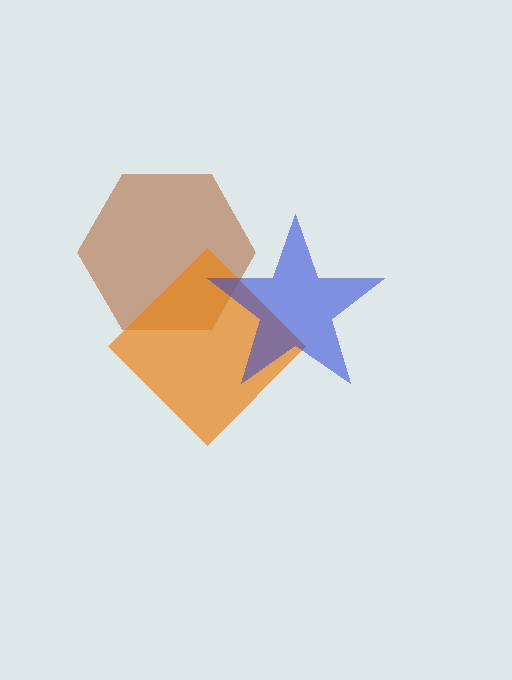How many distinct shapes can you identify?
There are 3 distinct shapes: a brown hexagon, an orange diamond, a blue star.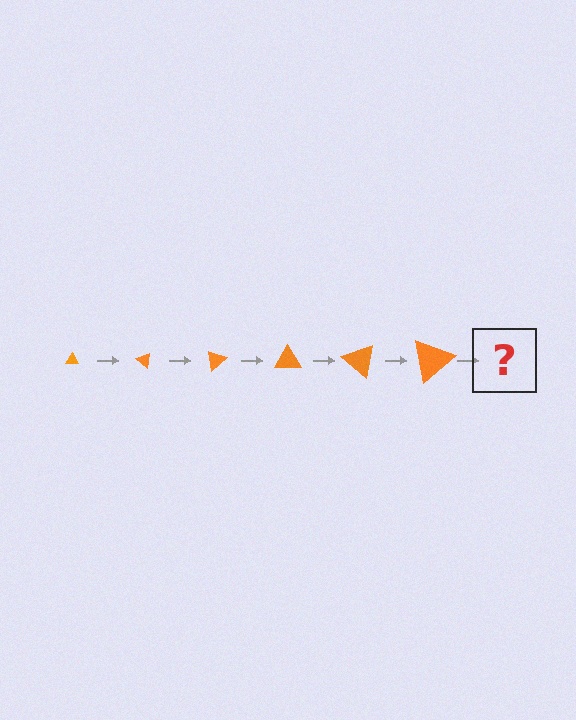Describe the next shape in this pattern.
It should be a triangle, larger than the previous one and rotated 240 degrees from the start.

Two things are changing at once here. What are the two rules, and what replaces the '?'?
The two rules are that the triangle grows larger each step and it rotates 40 degrees each step. The '?' should be a triangle, larger than the previous one and rotated 240 degrees from the start.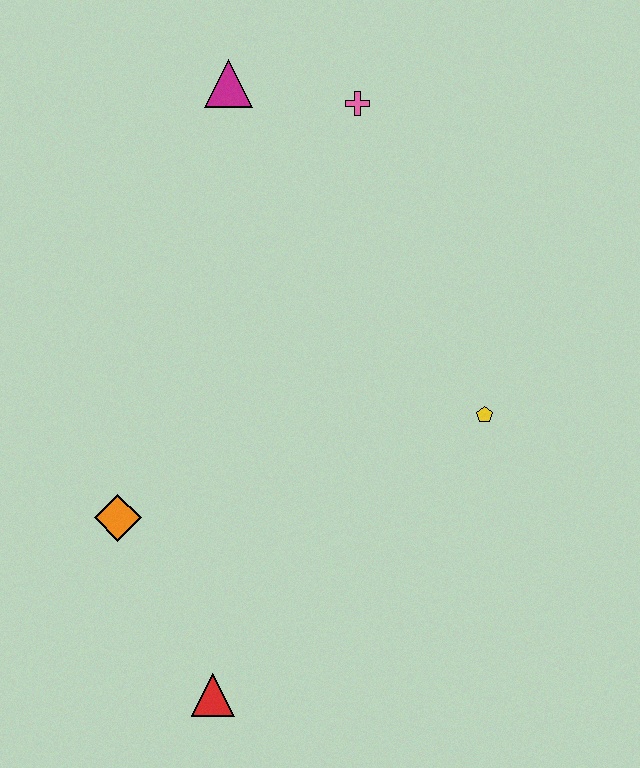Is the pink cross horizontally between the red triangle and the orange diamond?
No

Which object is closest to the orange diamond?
The red triangle is closest to the orange diamond.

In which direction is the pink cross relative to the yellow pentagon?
The pink cross is above the yellow pentagon.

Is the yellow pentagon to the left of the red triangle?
No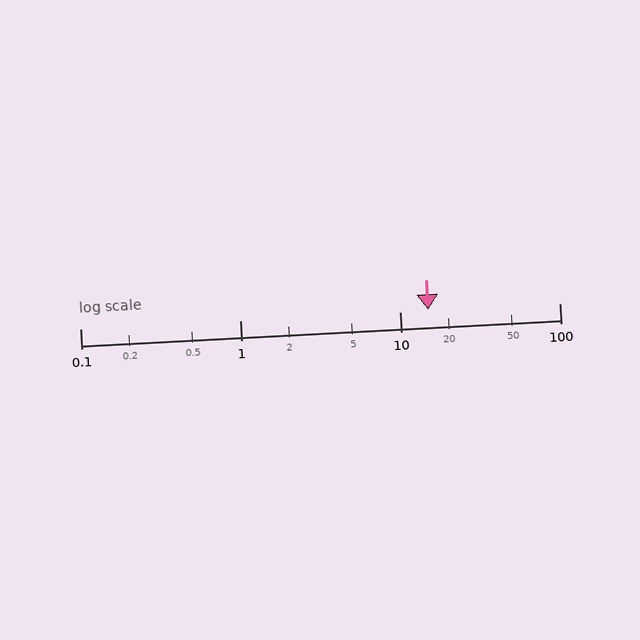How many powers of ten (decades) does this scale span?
The scale spans 3 decades, from 0.1 to 100.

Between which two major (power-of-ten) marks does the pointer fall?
The pointer is between 10 and 100.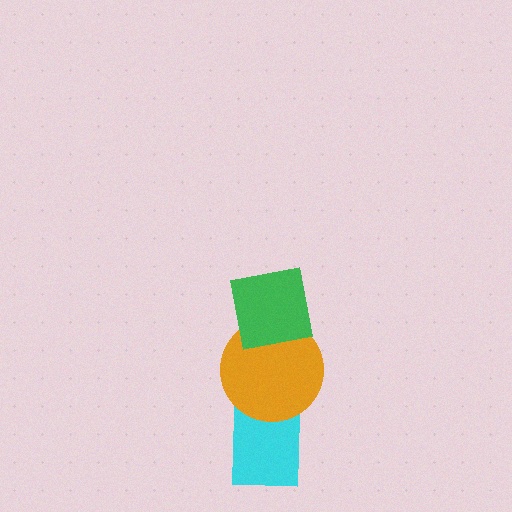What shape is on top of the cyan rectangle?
The orange circle is on top of the cyan rectangle.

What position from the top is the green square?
The green square is 1st from the top.